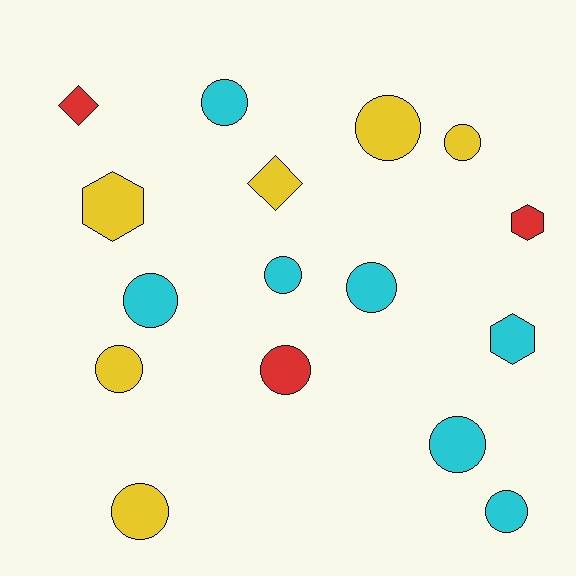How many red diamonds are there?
There is 1 red diamond.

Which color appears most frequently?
Cyan, with 7 objects.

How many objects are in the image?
There are 16 objects.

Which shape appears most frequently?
Circle, with 11 objects.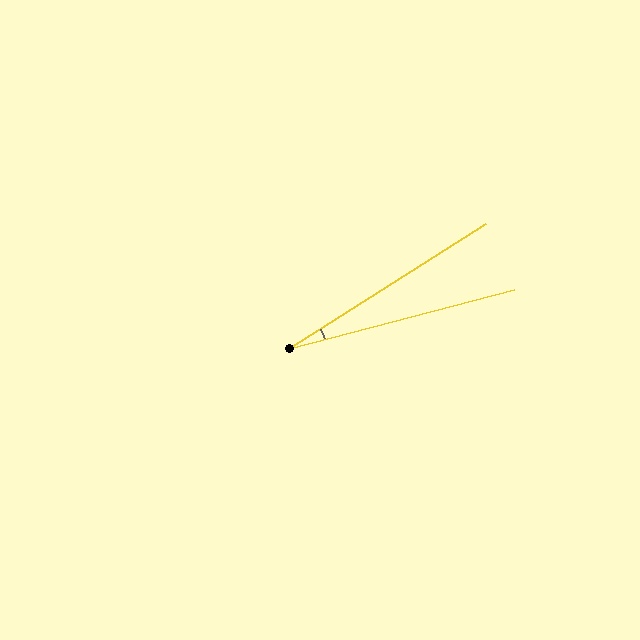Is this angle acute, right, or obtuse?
It is acute.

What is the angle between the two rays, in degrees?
Approximately 18 degrees.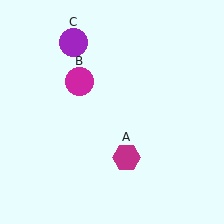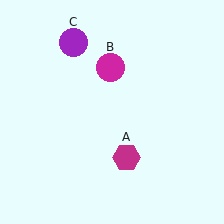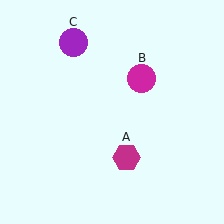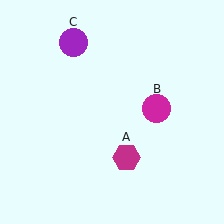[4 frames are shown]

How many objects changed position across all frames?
1 object changed position: magenta circle (object B).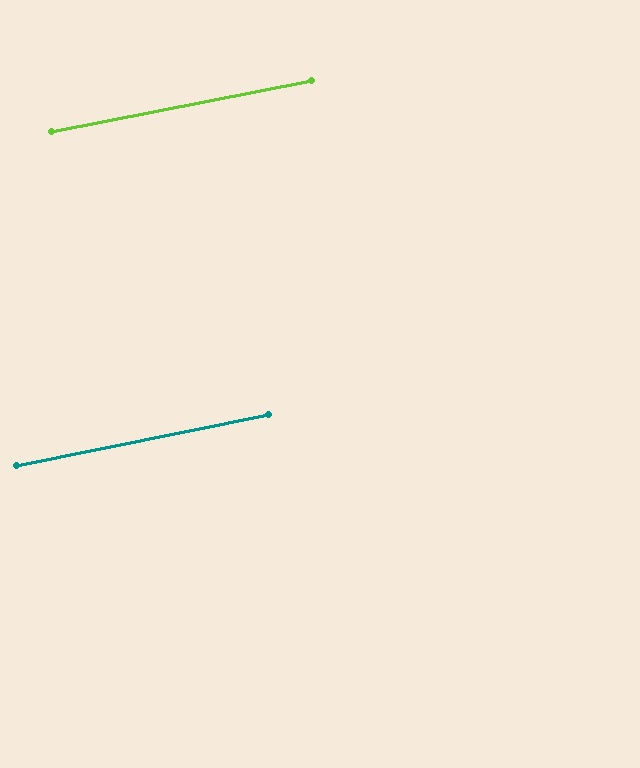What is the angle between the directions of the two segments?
Approximately 0 degrees.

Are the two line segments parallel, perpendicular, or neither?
Parallel — their directions differ by only 0.2°.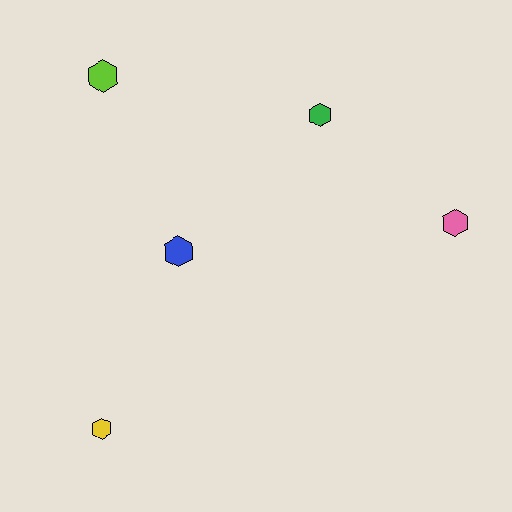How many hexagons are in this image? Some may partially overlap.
There are 5 hexagons.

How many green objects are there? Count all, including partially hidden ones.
There is 1 green object.